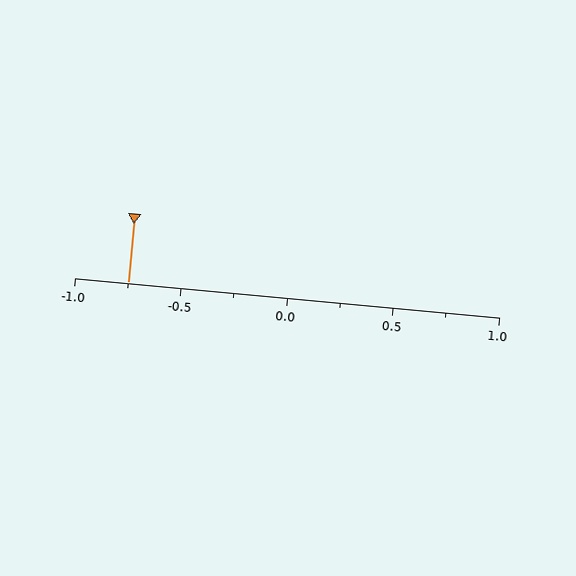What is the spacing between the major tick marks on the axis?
The major ticks are spaced 0.5 apart.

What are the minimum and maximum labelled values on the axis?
The axis runs from -1.0 to 1.0.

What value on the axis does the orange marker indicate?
The marker indicates approximately -0.75.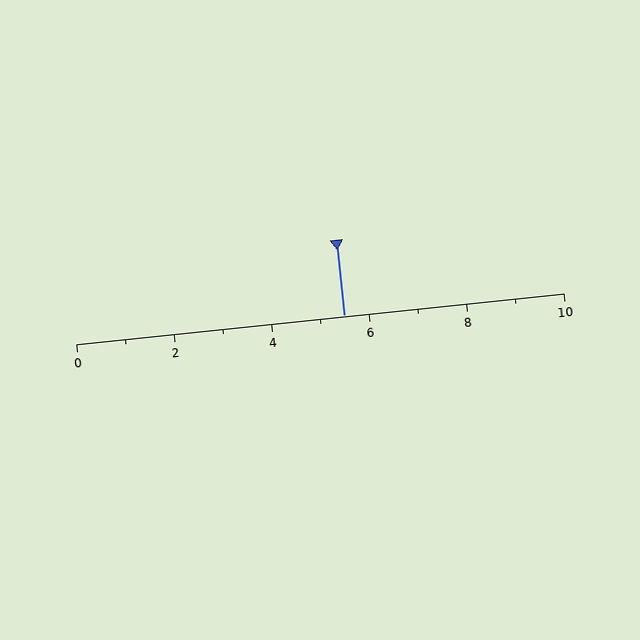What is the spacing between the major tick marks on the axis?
The major ticks are spaced 2 apart.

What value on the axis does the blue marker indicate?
The marker indicates approximately 5.5.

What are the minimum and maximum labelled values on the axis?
The axis runs from 0 to 10.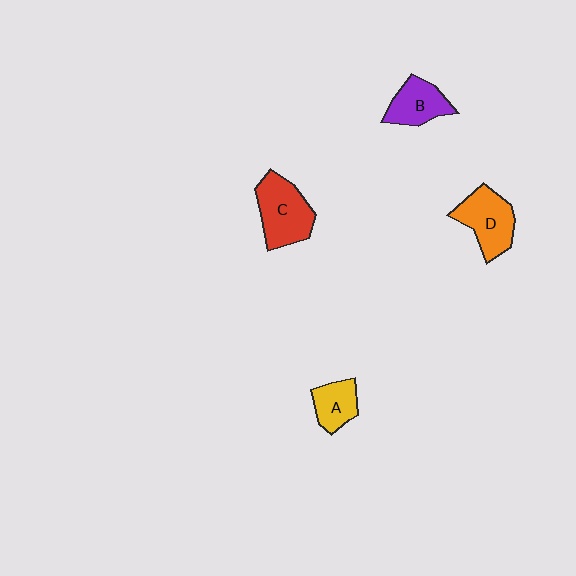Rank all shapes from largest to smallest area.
From largest to smallest: C (red), D (orange), B (purple), A (yellow).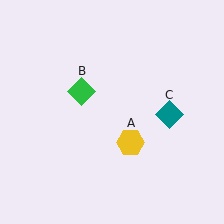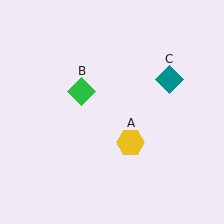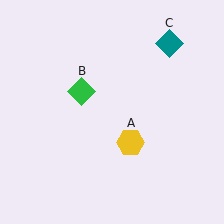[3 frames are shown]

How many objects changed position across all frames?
1 object changed position: teal diamond (object C).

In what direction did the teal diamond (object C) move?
The teal diamond (object C) moved up.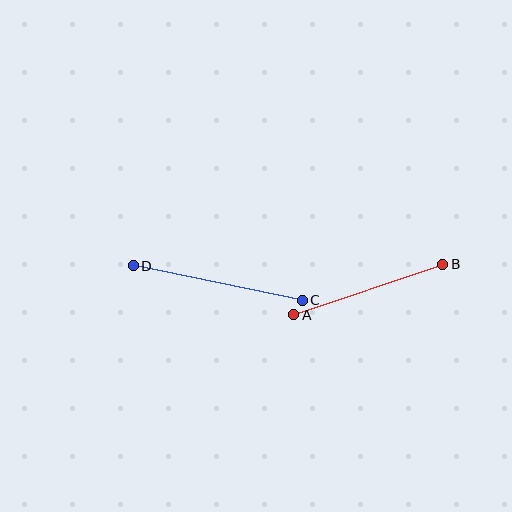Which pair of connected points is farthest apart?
Points C and D are farthest apart.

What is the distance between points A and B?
The distance is approximately 157 pixels.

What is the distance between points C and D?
The distance is approximately 172 pixels.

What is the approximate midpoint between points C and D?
The midpoint is at approximately (218, 283) pixels.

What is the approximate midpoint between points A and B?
The midpoint is at approximately (368, 290) pixels.